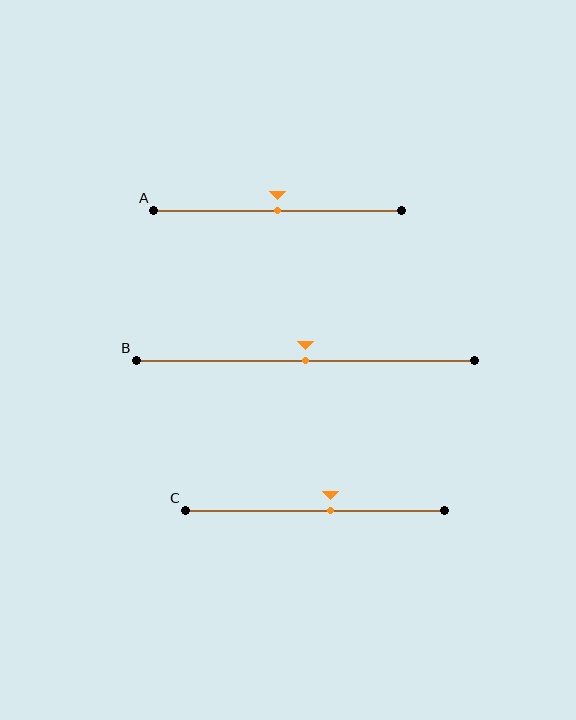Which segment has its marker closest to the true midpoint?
Segment A has its marker closest to the true midpoint.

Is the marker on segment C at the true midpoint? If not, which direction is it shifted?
No, the marker on segment C is shifted to the right by about 6% of the segment length.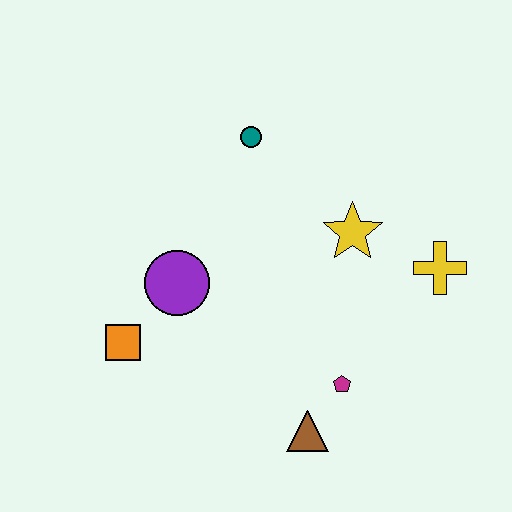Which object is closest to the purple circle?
The orange square is closest to the purple circle.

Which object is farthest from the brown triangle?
The teal circle is farthest from the brown triangle.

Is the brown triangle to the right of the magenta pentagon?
No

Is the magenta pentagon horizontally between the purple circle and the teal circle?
No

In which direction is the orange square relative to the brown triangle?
The orange square is to the left of the brown triangle.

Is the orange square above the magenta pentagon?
Yes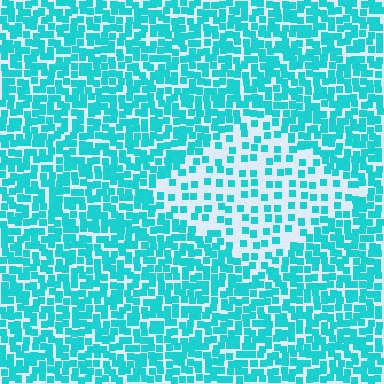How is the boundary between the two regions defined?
The boundary is defined by a change in element density (approximately 2.3x ratio). All elements are the same color, size, and shape.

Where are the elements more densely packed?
The elements are more densely packed outside the diamond boundary.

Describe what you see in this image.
The image contains small cyan elements arranged at two different densities. A diamond-shaped region is visible where the elements are less densely packed than the surrounding area.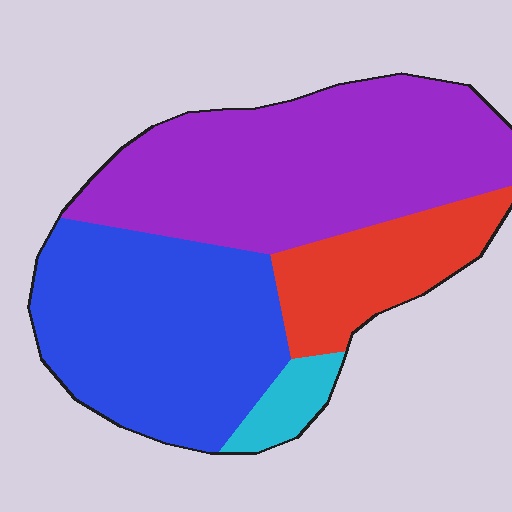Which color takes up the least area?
Cyan, at roughly 5%.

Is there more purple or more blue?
Purple.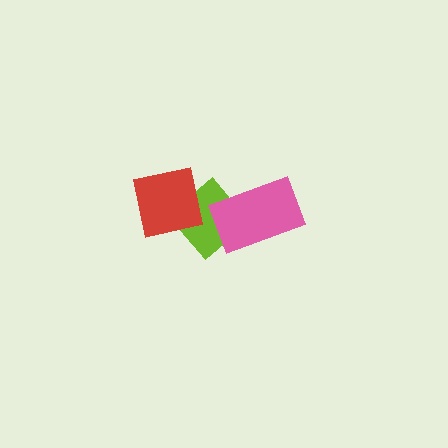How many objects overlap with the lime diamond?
2 objects overlap with the lime diamond.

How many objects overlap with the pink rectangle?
1 object overlaps with the pink rectangle.